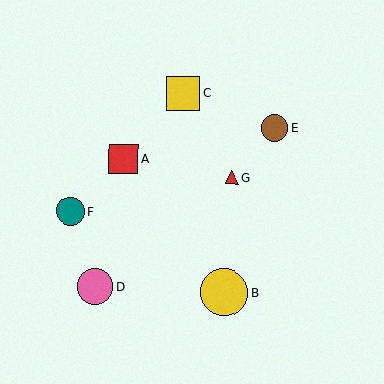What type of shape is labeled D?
Shape D is a pink circle.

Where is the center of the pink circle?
The center of the pink circle is at (95, 287).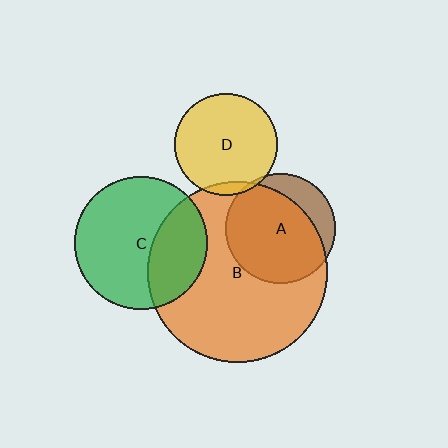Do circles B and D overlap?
Yes.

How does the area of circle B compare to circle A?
Approximately 2.7 times.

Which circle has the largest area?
Circle B (orange).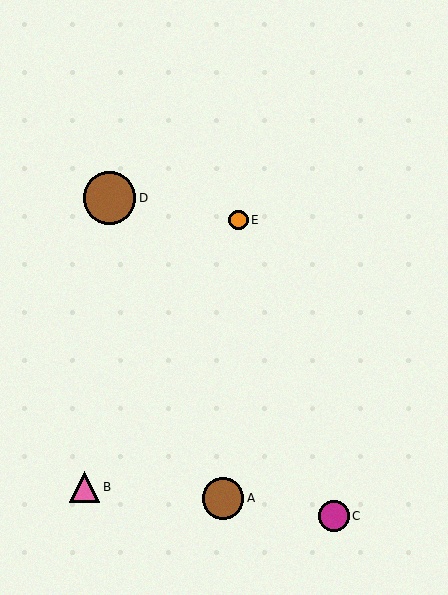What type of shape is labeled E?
Shape E is an orange circle.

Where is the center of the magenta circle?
The center of the magenta circle is at (334, 516).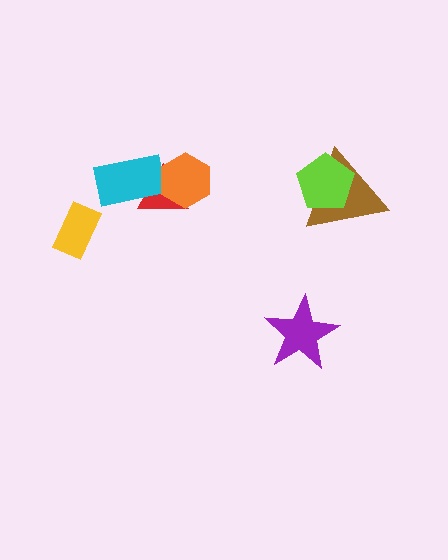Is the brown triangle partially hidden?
Yes, it is partially covered by another shape.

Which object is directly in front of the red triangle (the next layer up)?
The cyan rectangle is directly in front of the red triangle.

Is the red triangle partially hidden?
Yes, it is partially covered by another shape.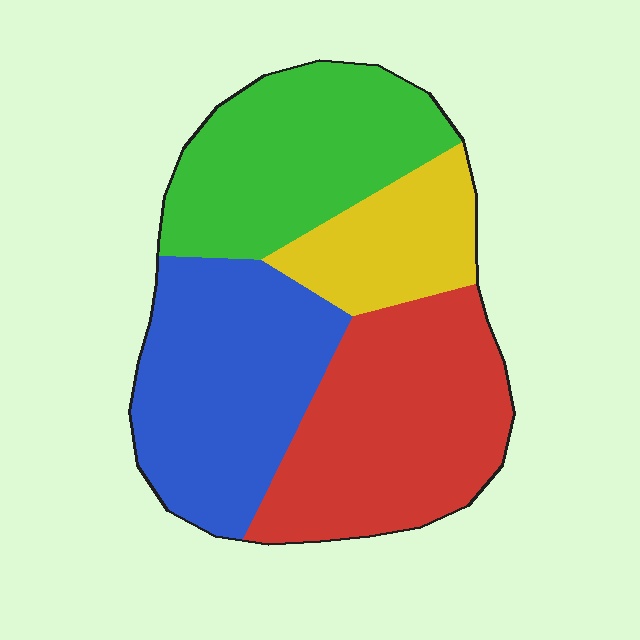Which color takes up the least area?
Yellow, at roughly 15%.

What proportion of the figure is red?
Red covers 31% of the figure.